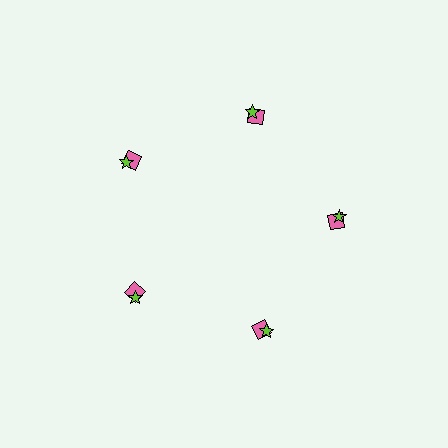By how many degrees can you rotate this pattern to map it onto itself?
The pattern maps onto itself every 72 degrees of rotation.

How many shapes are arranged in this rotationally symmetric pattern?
There are 10 shapes, arranged in 5 groups of 2.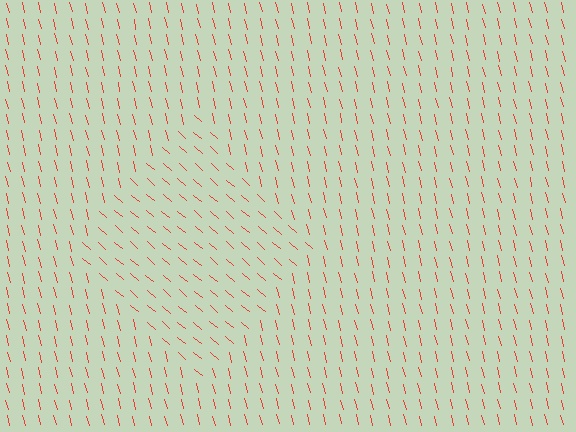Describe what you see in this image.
The image is filled with small red line segments. A diamond region in the image has lines oriented differently from the surrounding lines, creating a visible texture boundary.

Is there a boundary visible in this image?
Yes, there is a texture boundary formed by a change in line orientation.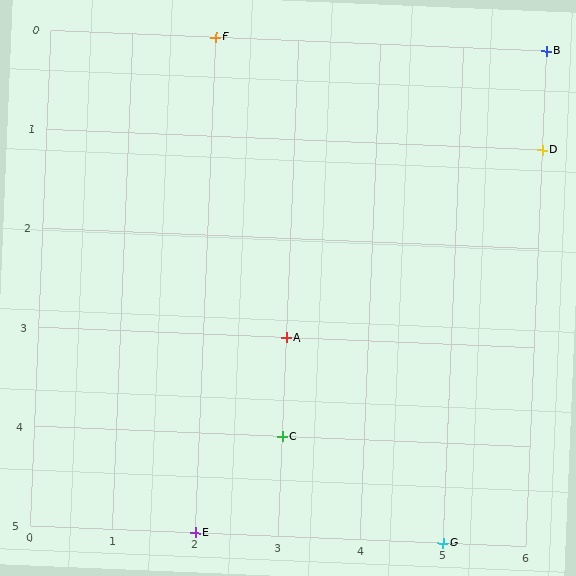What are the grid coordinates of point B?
Point B is at grid coordinates (6, 0).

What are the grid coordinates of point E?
Point E is at grid coordinates (2, 5).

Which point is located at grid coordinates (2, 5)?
Point E is at (2, 5).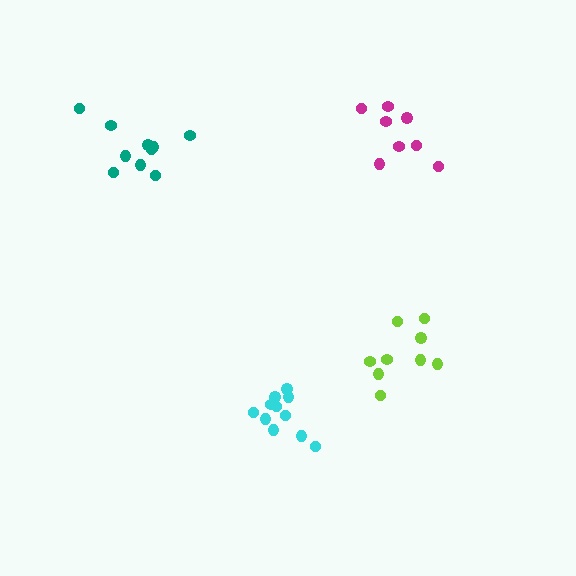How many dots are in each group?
Group 1: 9 dots, Group 2: 11 dots, Group 3: 10 dots, Group 4: 8 dots (38 total).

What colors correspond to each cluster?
The clusters are colored: lime, cyan, teal, magenta.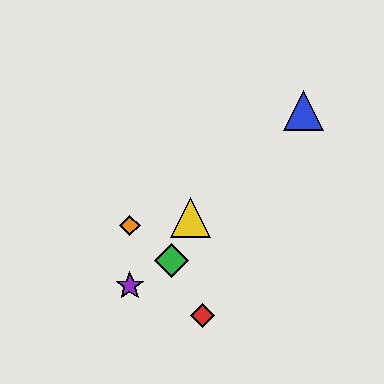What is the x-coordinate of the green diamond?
The green diamond is at x≈171.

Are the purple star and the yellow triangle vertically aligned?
No, the purple star is at x≈130 and the yellow triangle is at x≈191.